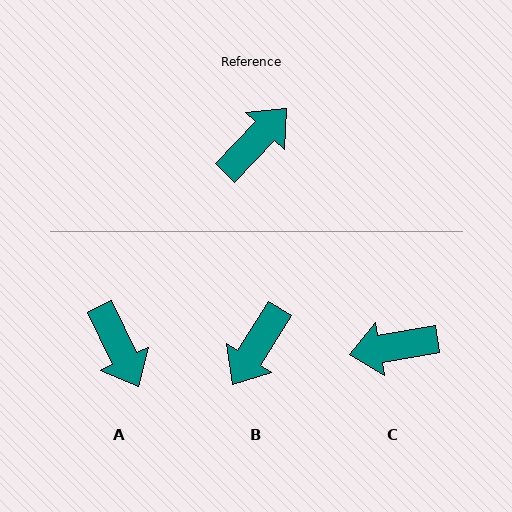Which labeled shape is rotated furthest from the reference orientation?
B, about 168 degrees away.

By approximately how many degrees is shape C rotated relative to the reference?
Approximately 143 degrees counter-clockwise.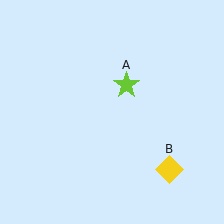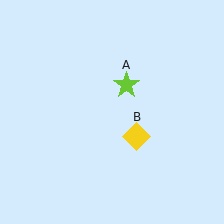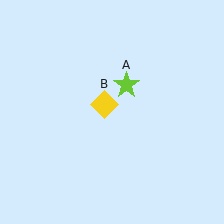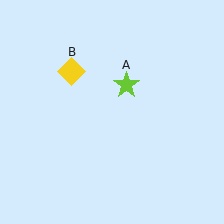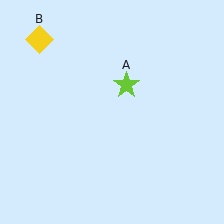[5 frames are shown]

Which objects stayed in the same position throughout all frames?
Lime star (object A) remained stationary.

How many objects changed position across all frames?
1 object changed position: yellow diamond (object B).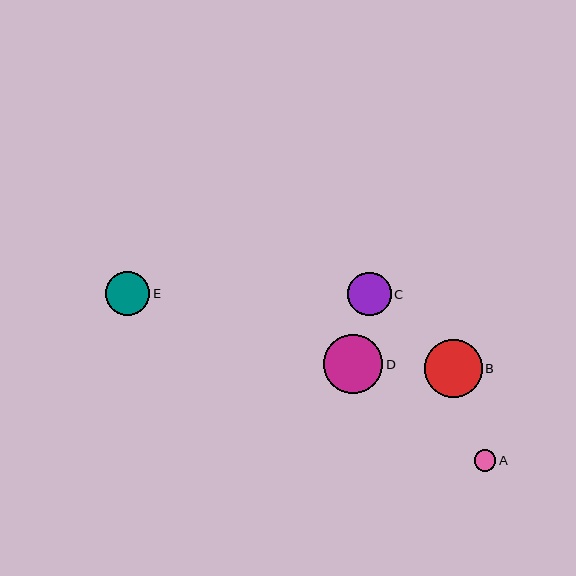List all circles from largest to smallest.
From largest to smallest: D, B, E, C, A.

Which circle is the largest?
Circle D is the largest with a size of approximately 59 pixels.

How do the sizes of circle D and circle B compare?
Circle D and circle B are approximately the same size.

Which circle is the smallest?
Circle A is the smallest with a size of approximately 22 pixels.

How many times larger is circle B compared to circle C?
Circle B is approximately 1.3 times the size of circle C.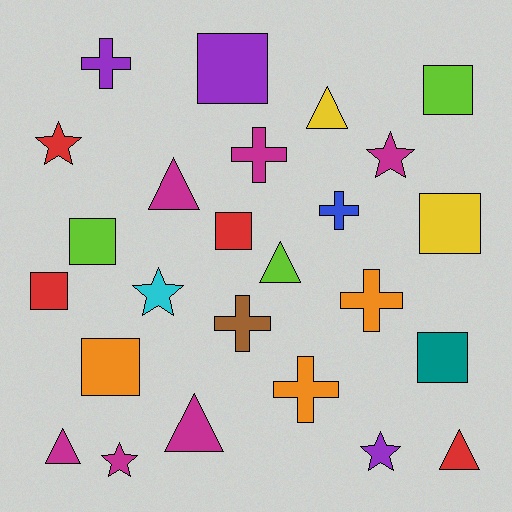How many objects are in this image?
There are 25 objects.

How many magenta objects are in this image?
There are 6 magenta objects.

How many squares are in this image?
There are 8 squares.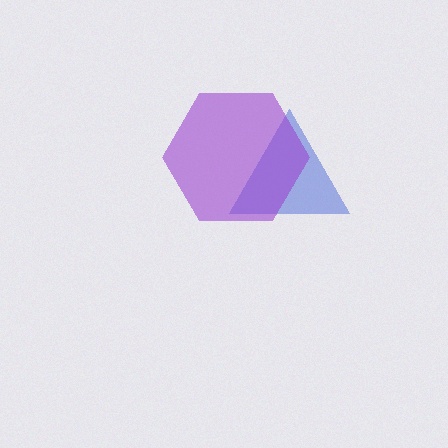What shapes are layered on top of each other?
The layered shapes are: a blue triangle, a purple hexagon.